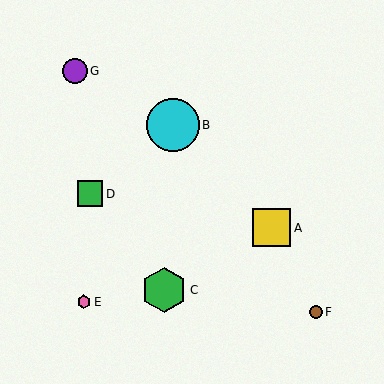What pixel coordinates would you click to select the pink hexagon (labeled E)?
Click at (84, 302) to select the pink hexagon E.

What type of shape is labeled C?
Shape C is a green hexagon.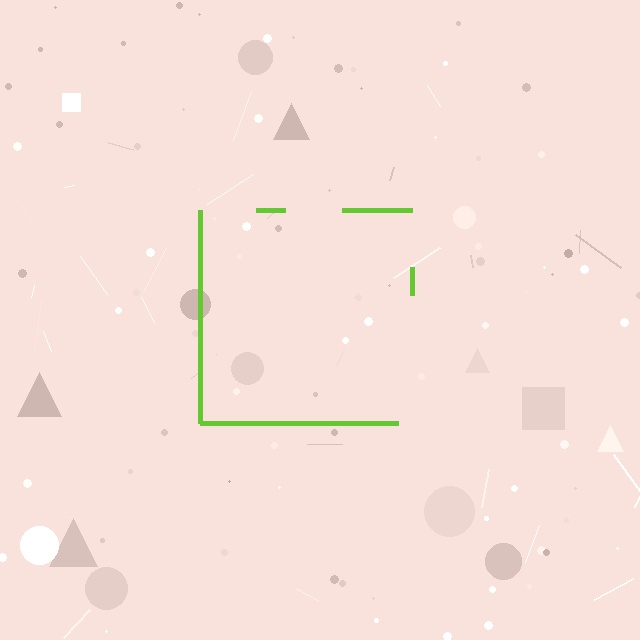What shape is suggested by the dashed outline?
The dashed outline suggests a square.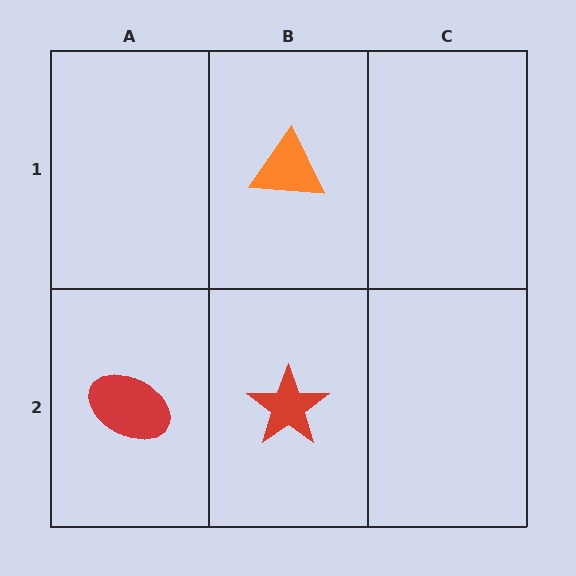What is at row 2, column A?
A red ellipse.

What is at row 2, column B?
A red star.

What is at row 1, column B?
An orange triangle.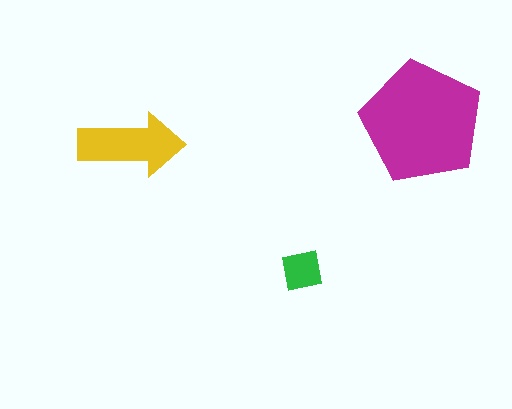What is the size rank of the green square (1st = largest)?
3rd.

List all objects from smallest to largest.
The green square, the yellow arrow, the magenta pentagon.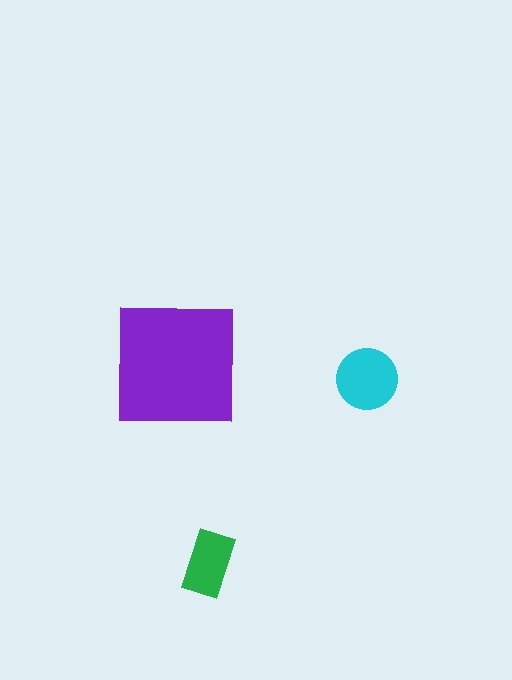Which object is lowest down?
The green rectangle is bottommost.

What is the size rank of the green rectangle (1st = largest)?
3rd.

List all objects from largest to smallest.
The purple square, the cyan circle, the green rectangle.